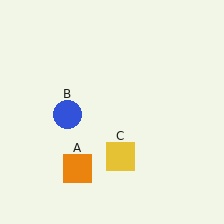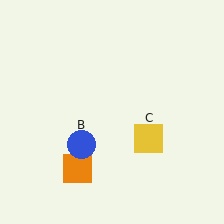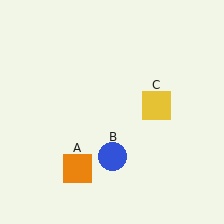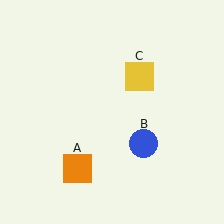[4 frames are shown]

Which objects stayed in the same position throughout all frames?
Orange square (object A) remained stationary.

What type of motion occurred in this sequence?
The blue circle (object B), yellow square (object C) rotated counterclockwise around the center of the scene.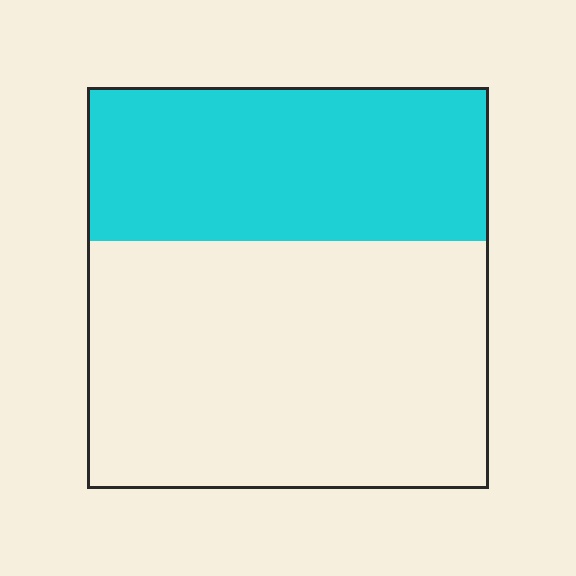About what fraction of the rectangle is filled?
About three eighths (3/8).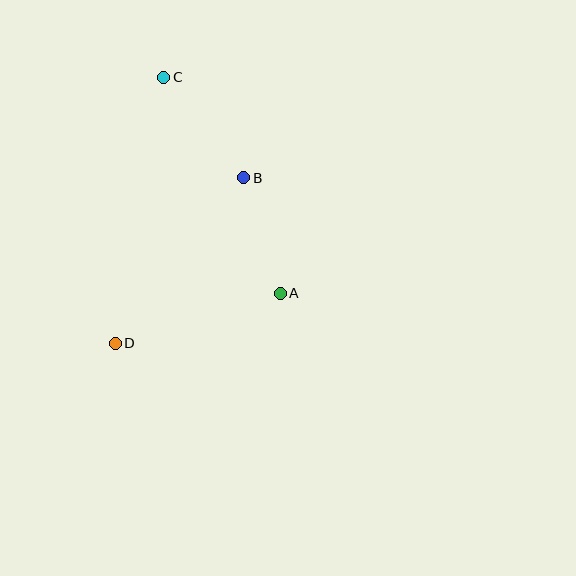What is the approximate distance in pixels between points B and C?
The distance between B and C is approximately 128 pixels.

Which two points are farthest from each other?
Points C and D are farthest from each other.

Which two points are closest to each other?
Points A and B are closest to each other.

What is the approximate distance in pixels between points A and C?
The distance between A and C is approximately 245 pixels.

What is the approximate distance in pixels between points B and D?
The distance between B and D is approximately 210 pixels.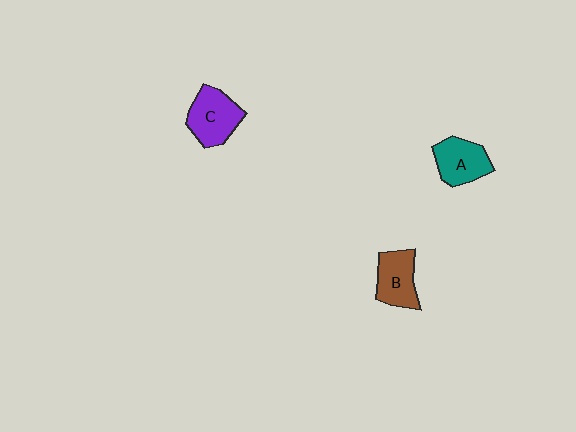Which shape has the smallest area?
Shape B (brown).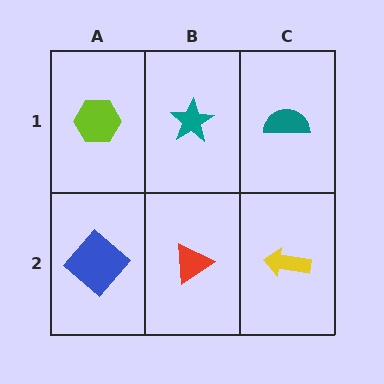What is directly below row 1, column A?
A blue diamond.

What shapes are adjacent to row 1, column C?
A yellow arrow (row 2, column C), a teal star (row 1, column B).